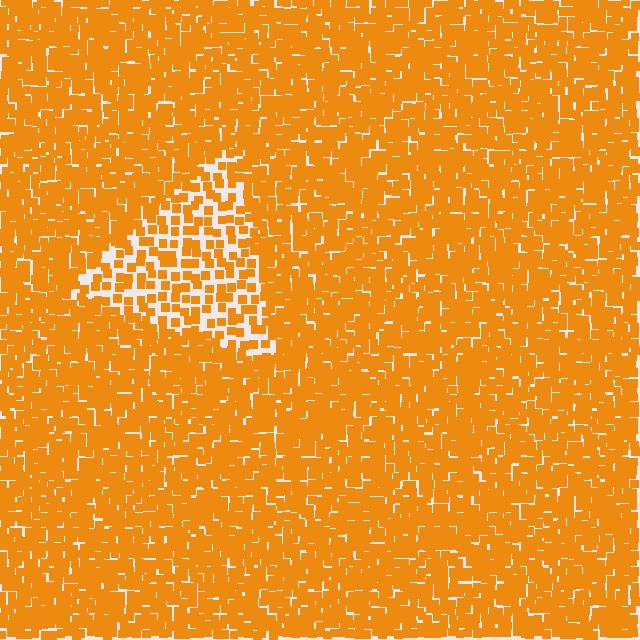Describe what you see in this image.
The image contains small orange elements arranged at two different densities. A triangle-shaped region is visible where the elements are less densely packed than the surrounding area.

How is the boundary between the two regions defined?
The boundary is defined by a change in element density (approximately 2.0x ratio). All elements are the same color, size, and shape.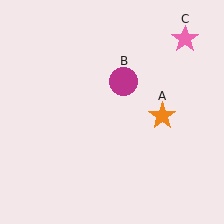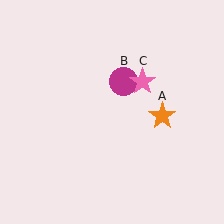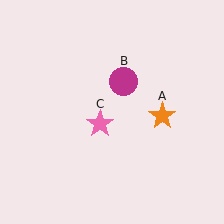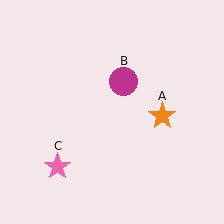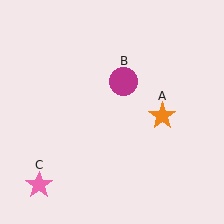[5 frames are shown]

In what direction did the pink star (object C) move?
The pink star (object C) moved down and to the left.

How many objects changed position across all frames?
1 object changed position: pink star (object C).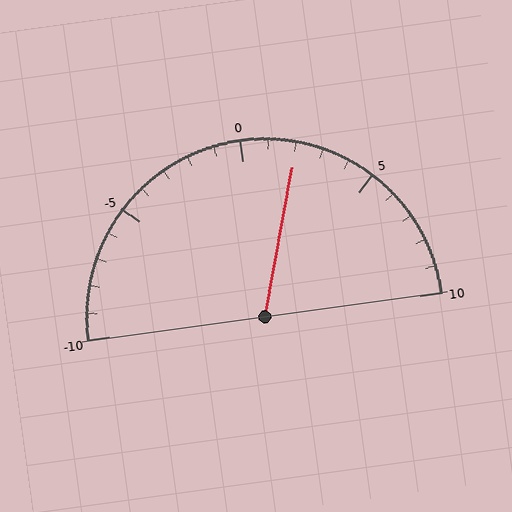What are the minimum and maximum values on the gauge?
The gauge ranges from -10 to 10.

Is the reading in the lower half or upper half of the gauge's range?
The reading is in the upper half of the range (-10 to 10).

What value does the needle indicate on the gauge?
The needle indicates approximately 2.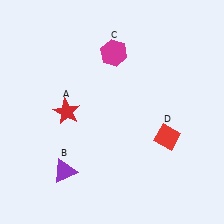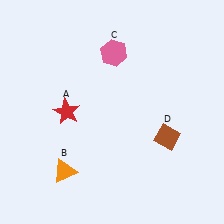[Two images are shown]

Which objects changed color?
B changed from purple to orange. C changed from magenta to pink. D changed from red to brown.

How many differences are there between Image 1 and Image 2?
There are 3 differences between the two images.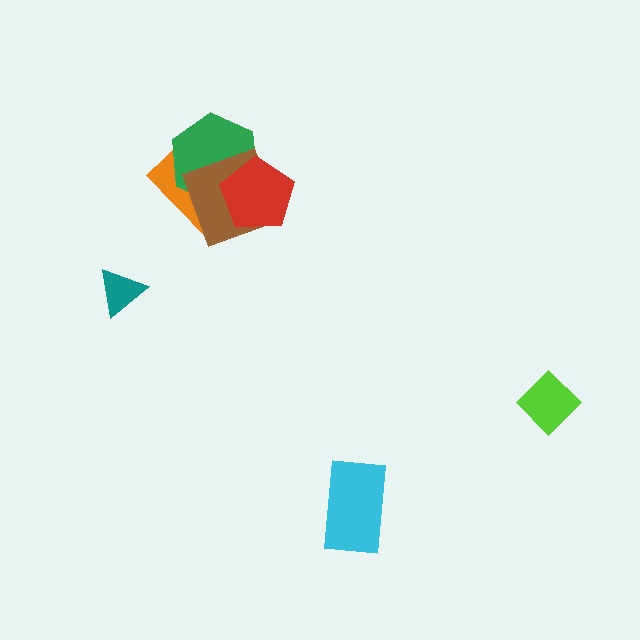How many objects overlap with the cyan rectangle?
0 objects overlap with the cyan rectangle.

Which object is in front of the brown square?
The red pentagon is in front of the brown square.